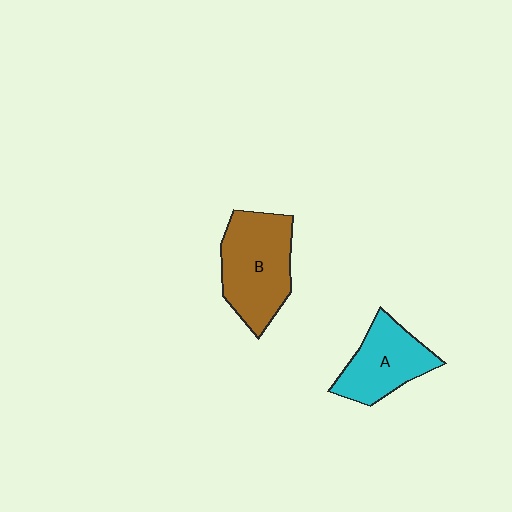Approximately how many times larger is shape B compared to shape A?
Approximately 1.3 times.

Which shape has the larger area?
Shape B (brown).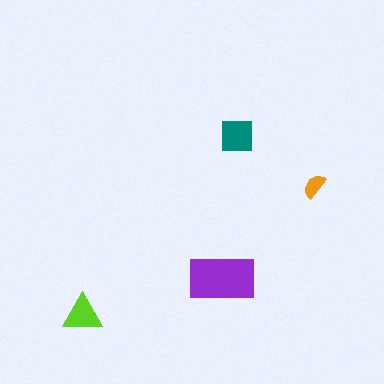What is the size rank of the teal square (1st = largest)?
2nd.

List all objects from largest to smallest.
The purple rectangle, the teal square, the lime triangle, the orange semicircle.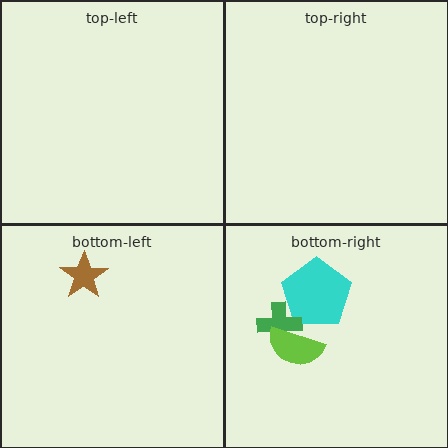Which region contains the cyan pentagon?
The bottom-right region.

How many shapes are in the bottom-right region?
3.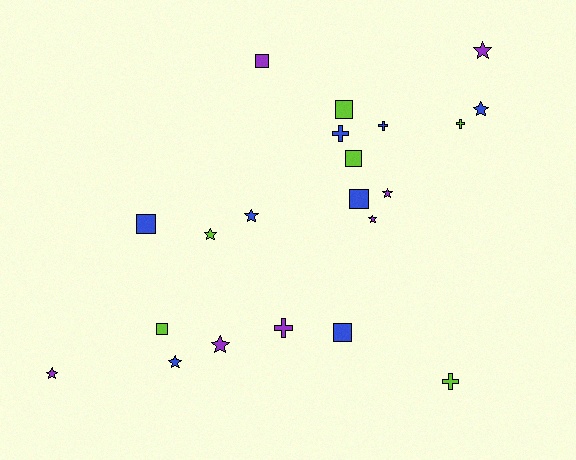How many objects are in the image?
There are 21 objects.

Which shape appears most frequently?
Star, with 9 objects.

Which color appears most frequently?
Blue, with 8 objects.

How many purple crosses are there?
There is 1 purple cross.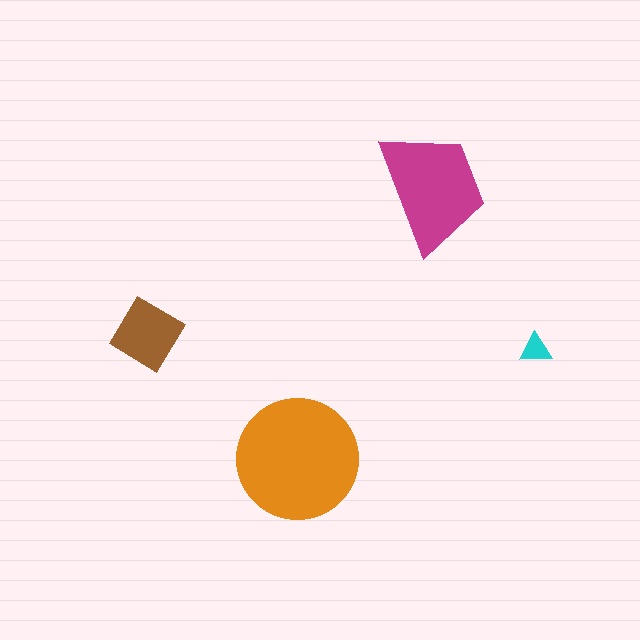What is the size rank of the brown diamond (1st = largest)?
3rd.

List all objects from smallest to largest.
The cyan triangle, the brown diamond, the magenta trapezoid, the orange circle.